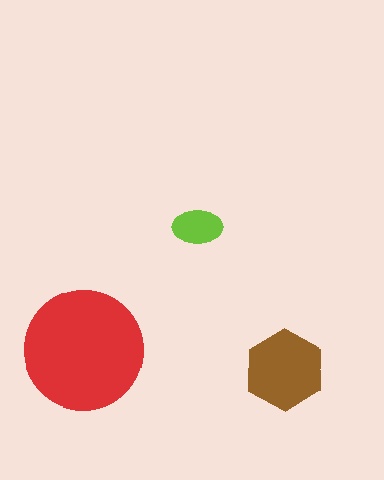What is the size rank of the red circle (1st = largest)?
1st.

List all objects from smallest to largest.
The lime ellipse, the brown hexagon, the red circle.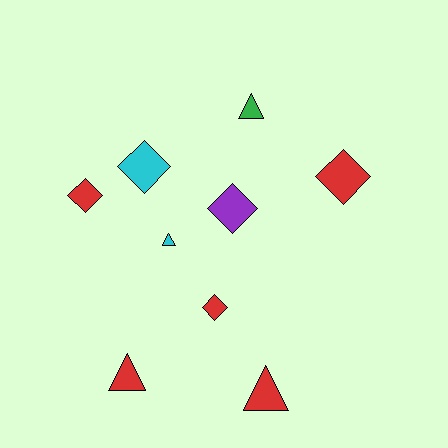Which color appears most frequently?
Red, with 5 objects.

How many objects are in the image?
There are 9 objects.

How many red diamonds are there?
There are 3 red diamonds.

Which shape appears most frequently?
Diamond, with 5 objects.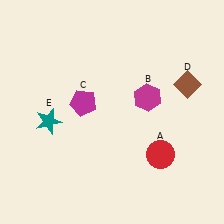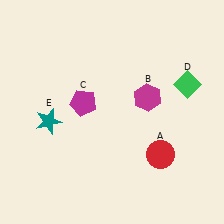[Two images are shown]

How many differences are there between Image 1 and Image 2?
There is 1 difference between the two images.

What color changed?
The diamond (D) changed from brown in Image 1 to green in Image 2.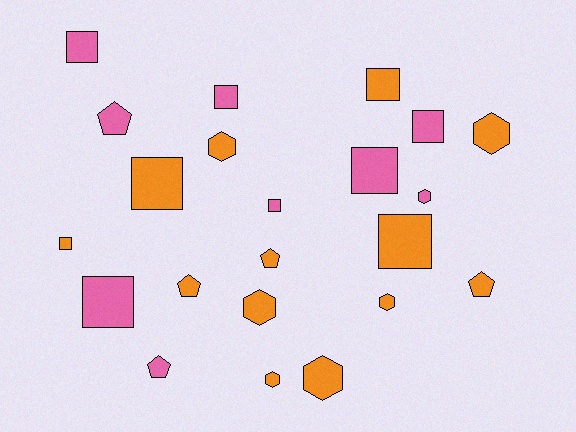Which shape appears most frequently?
Square, with 10 objects.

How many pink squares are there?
There are 6 pink squares.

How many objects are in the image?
There are 22 objects.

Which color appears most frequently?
Orange, with 13 objects.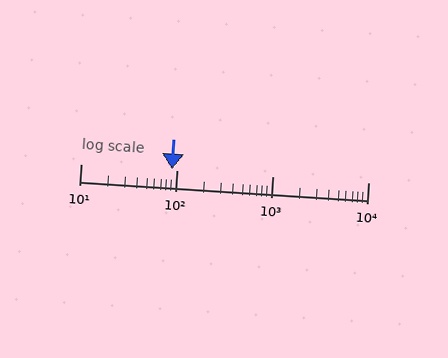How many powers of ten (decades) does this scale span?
The scale spans 3 decades, from 10 to 10000.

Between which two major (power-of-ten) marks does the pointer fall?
The pointer is between 10 and 100.